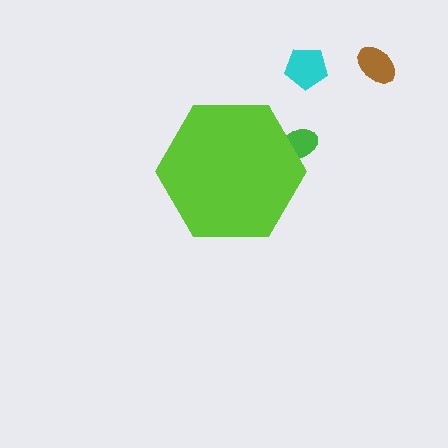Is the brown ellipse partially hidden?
No, the brown ellipse is fully visible.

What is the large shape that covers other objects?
A lime hexagon.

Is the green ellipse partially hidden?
Yes, the green ellipse is partially hidden behind the lime hexagon.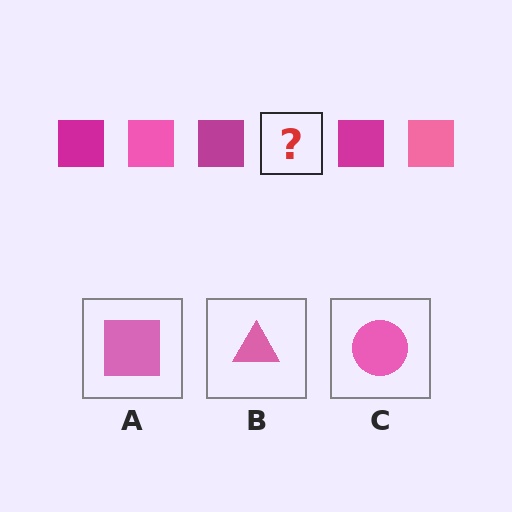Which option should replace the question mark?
Option A.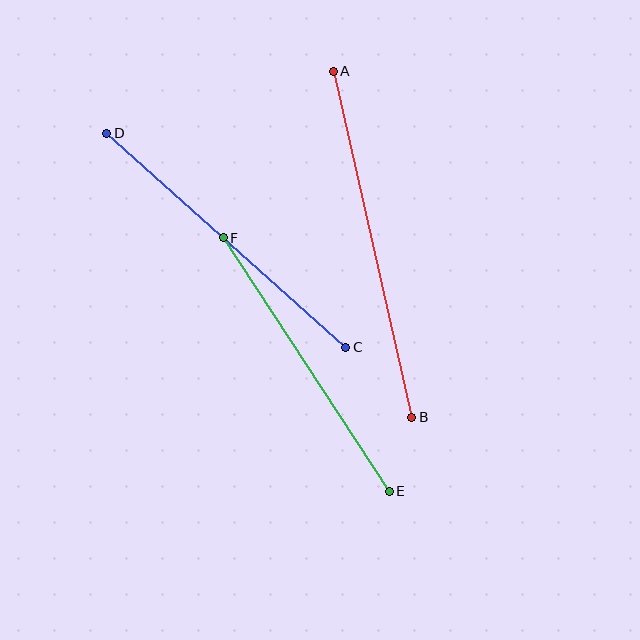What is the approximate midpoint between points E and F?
The midpoint is at approximately (306, 364) pixels.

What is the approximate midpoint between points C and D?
The midpoint is at approximately (226, 240) pixels.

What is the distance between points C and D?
The distance is approximately 321 pixels.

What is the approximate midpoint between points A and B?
The midpoint is at approximately (372, 244) pixels.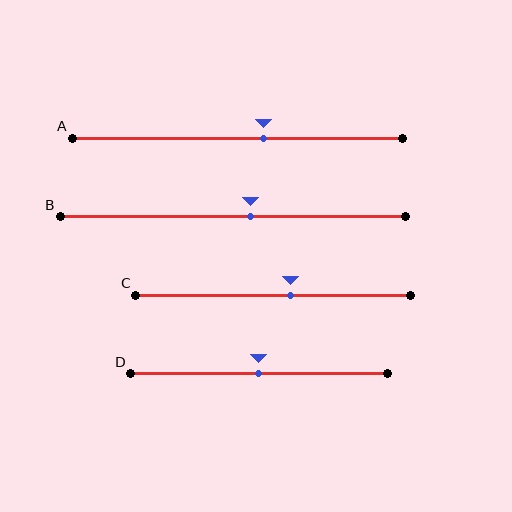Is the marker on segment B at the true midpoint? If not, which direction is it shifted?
No, the marker on segment B is shifted to the right by about 5% of the segment length.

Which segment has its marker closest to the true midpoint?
Segment D has its marker closest to the true midpoint.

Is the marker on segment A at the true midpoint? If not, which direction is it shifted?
No, the marker on segment A is shifted to the right by about 8% of the segment length.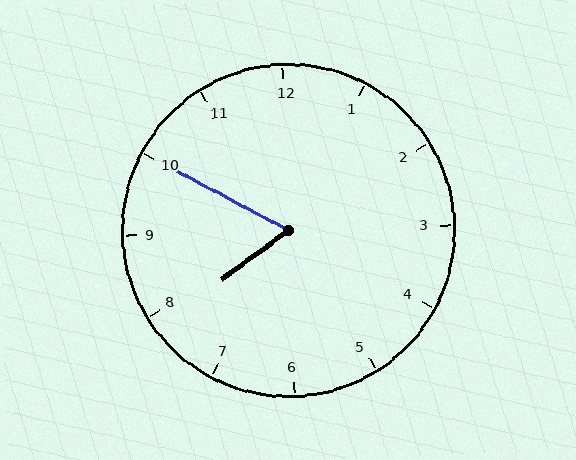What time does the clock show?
7:50.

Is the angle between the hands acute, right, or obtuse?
It is acute.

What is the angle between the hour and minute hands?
Approximately 65 degrees.